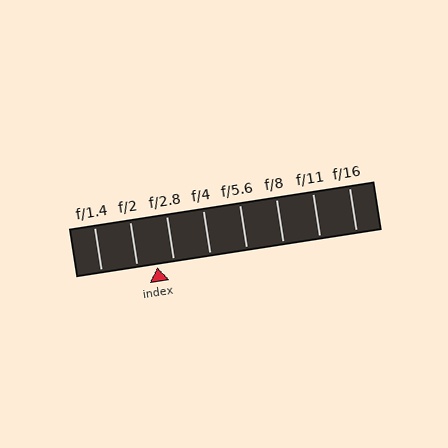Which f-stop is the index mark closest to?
The index mark is closest to f/2.8.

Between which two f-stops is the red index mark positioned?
The index mark is between f/2 and f/2.8.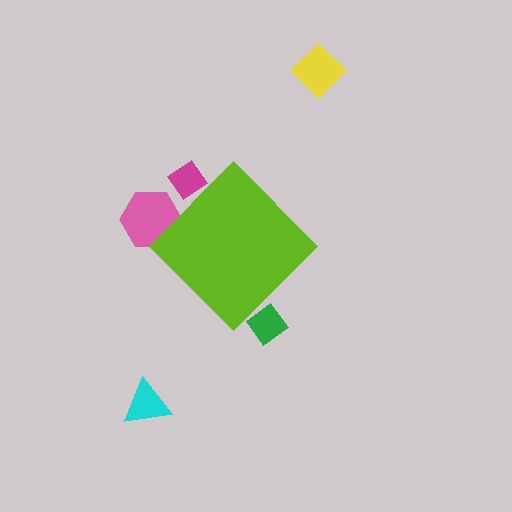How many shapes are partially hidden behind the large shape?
4 shapes are partially hidden.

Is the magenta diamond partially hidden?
Yes, the magenta diamond is partially hidden behind the lime diamond.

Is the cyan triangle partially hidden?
No, the cyan triangle is fully visible.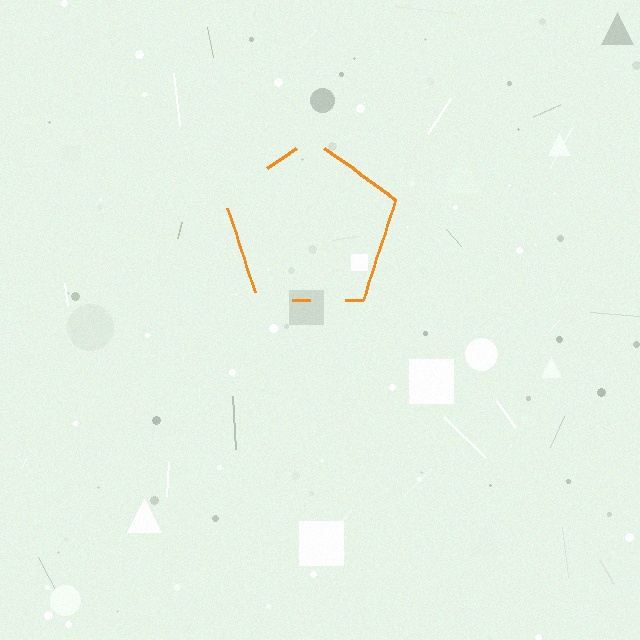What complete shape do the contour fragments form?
The contour fragments form a pentagon.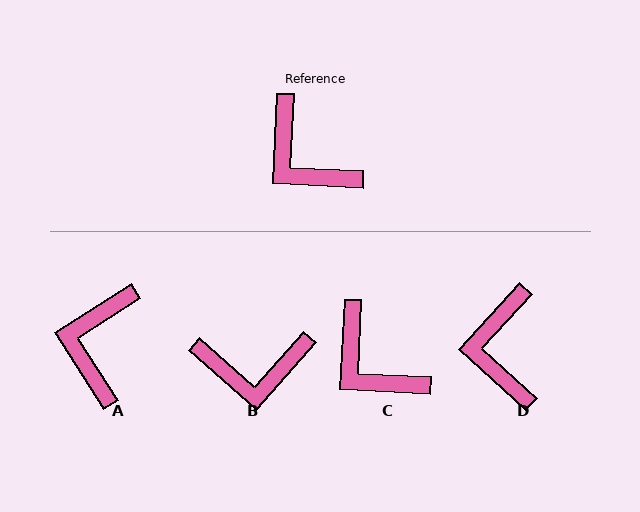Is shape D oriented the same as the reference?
No, it is off by about 40 degrees.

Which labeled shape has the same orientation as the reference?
C.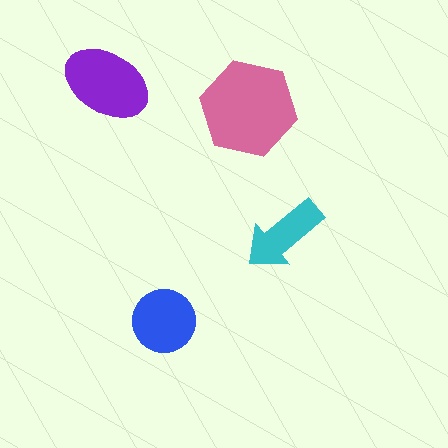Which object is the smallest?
The cyan arrow.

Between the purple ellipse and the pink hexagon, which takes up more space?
The pink hexagon.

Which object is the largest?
The pink hexagon.